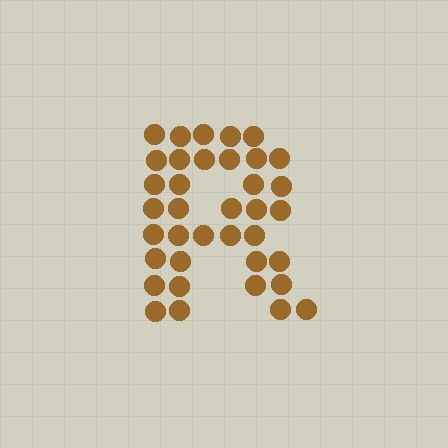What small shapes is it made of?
It is made of small circles.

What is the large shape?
The large shape is the letter R.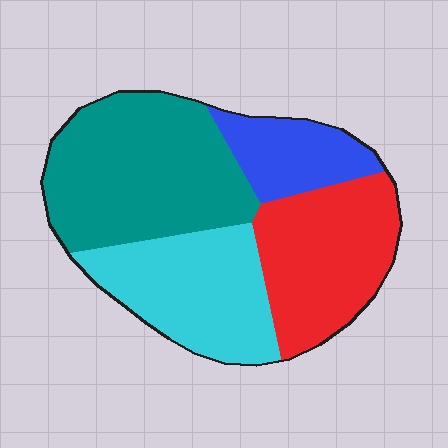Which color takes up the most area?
Teal, at roughly 35%.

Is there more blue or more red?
Red.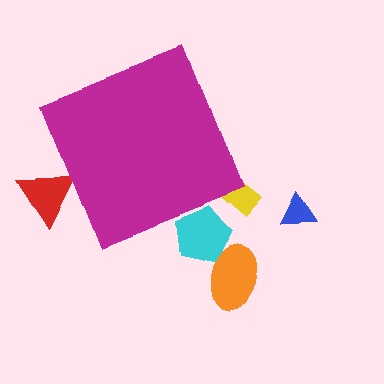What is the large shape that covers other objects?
A magenta diamond.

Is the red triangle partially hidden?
Yes, the red triangle is partially hidden behind the magenta diamond.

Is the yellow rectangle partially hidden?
Yes, the yellow rectangle is partially hidden behind the magenta diamond.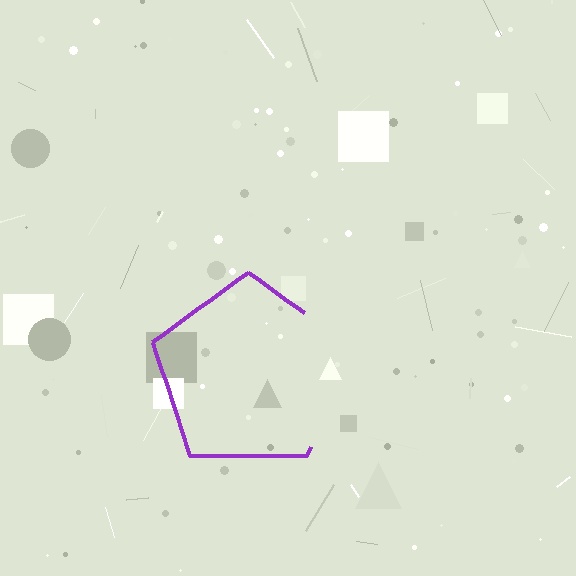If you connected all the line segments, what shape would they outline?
They would outline a pentagon.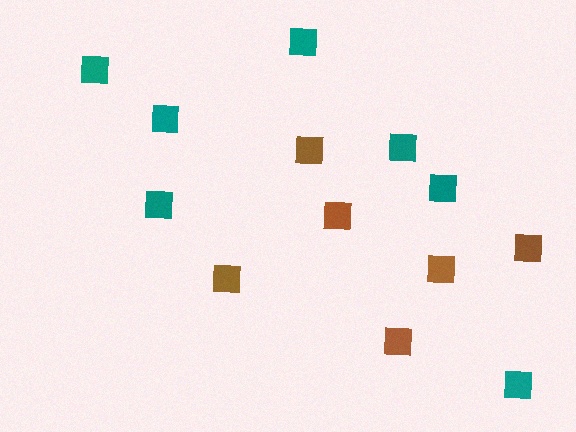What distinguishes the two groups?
There are 2 groups: one group of teal squares (7) and one group of brown squares (6).